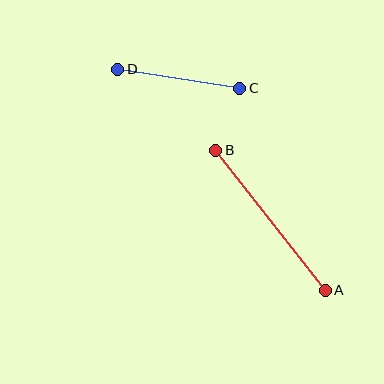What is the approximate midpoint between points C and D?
The midpoint is at approximately (179, 79) pixels.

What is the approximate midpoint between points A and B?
The midpoint is at approximately (271, 220) pixels.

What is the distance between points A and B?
The distance is approximately 178 pixels.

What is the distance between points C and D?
The distance is approximately 123 pixels.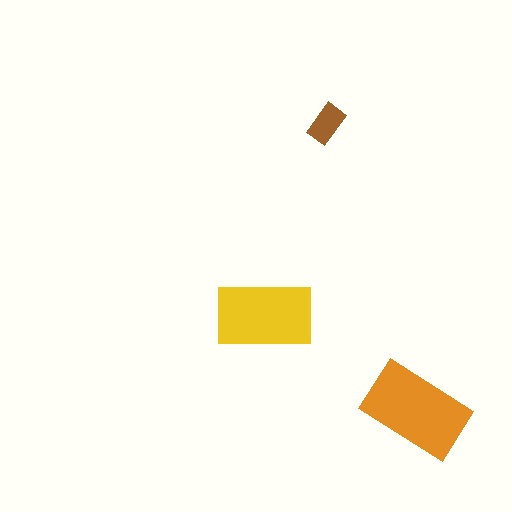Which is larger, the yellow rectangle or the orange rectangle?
The orange one.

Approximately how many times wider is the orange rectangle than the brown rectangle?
About 2.5 times wider.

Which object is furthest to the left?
The yellow rectangle is leftmost.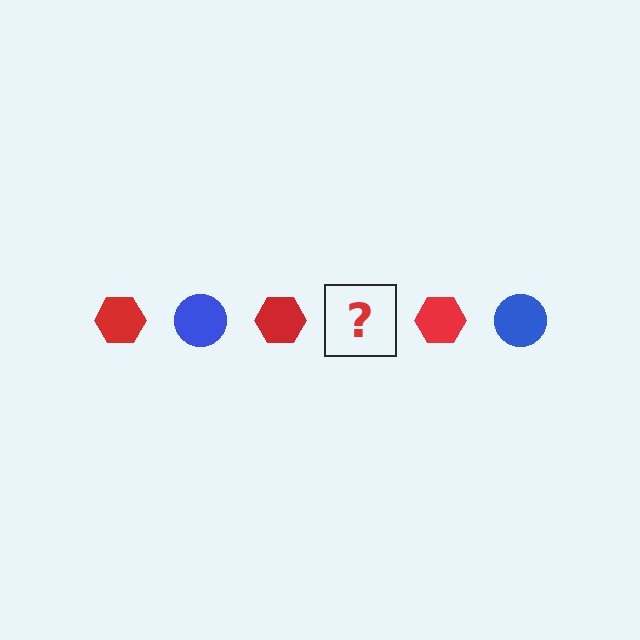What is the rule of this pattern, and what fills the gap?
The rule is that the pattern alternates between red hexagon and blue circle. The gap should be filled with a blue circle.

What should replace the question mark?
The question mark should be replaced with a blue circle.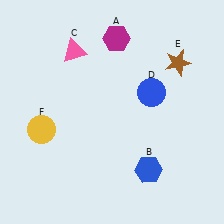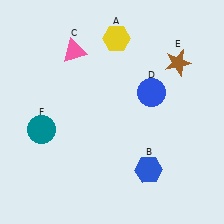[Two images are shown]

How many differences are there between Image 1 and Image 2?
There are 2 differences between the two images.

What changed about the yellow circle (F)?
In Image 1, F is yellow. In Image 2, it changed to teal.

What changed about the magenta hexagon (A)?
In Image 1, A is magenta. In Image 2, it changed to yellow.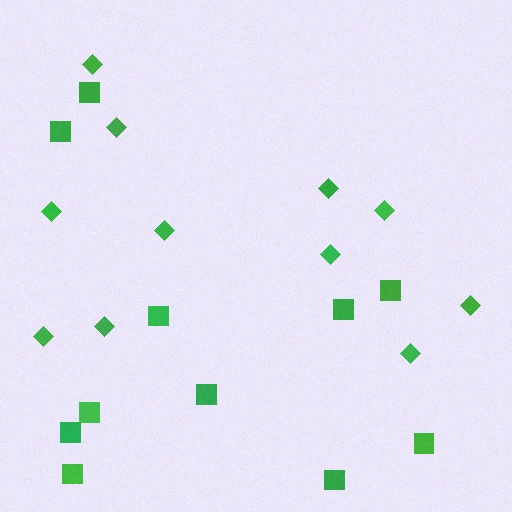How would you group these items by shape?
There are 2 groups: one group of diamonds (11) and one group of squares (11).